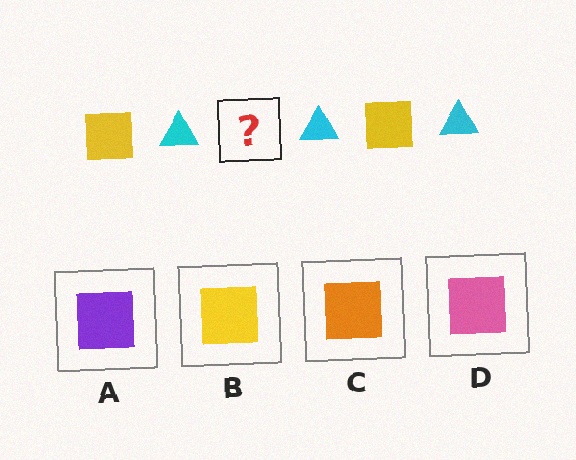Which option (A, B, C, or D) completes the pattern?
B.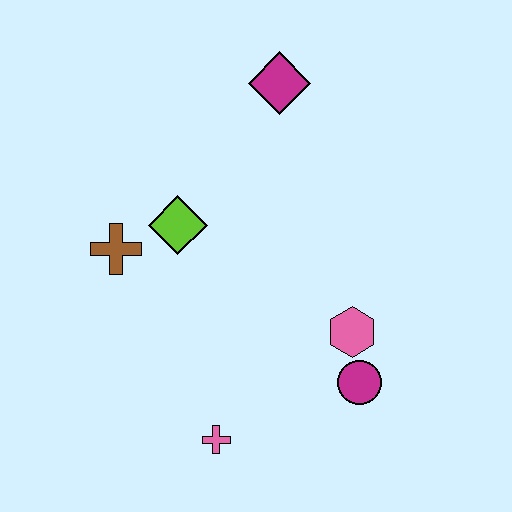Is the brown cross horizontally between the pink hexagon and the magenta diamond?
No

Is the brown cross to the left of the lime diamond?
Yes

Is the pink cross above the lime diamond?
No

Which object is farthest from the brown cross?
The magenta circle is farthest from the brown cross.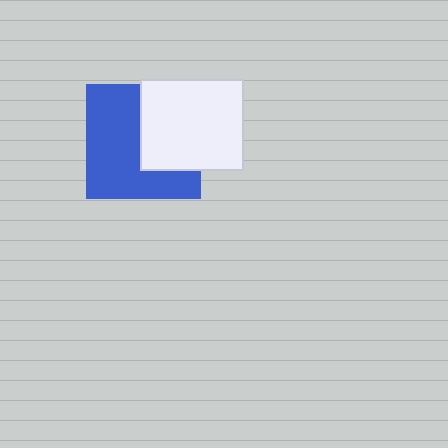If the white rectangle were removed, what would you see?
You would see the complete blue square.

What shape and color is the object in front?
The object in front is a white rectangle.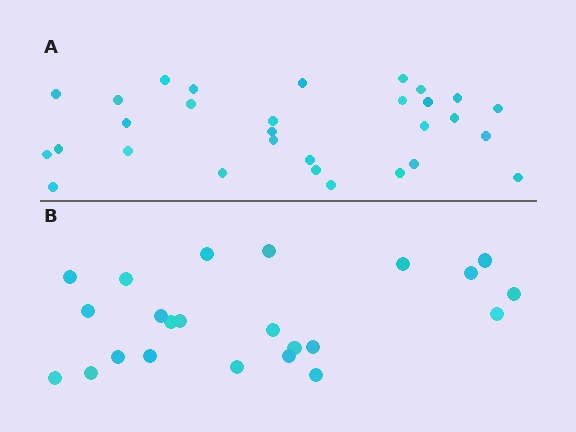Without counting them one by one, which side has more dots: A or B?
Region A (the top region) has more dots.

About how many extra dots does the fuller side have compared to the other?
Region A has roughly 8 or so more dots than region B.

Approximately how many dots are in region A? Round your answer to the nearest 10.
About 30 dots.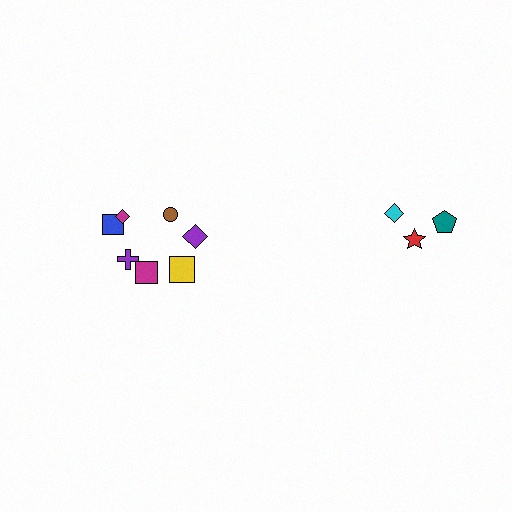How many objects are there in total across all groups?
There are 10 objects.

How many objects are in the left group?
There are 7 objects.